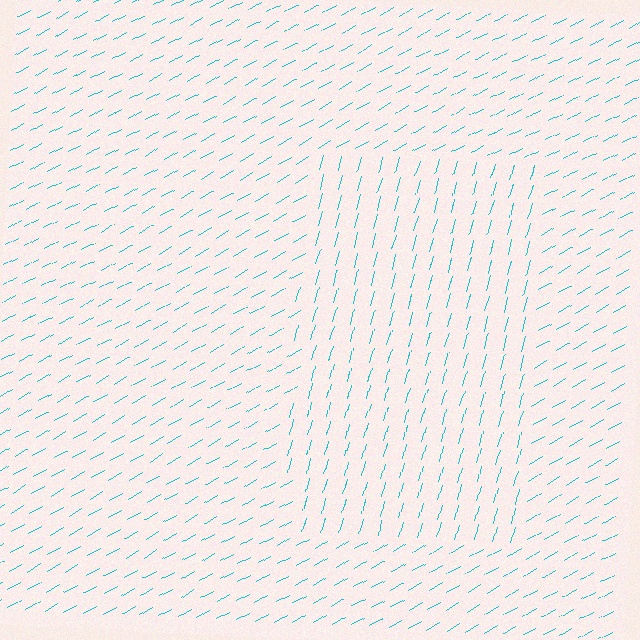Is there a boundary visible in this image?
Yes, there is a texture boundary formed by a change in line orientation.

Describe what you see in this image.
The image is filled with small cyan line segments. A rectangle region in the image has lines oriented differently from the surrounding lines, creating a visible texture boundary.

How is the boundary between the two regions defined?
The boundary is defined purely by a change in line orientation (approximately 45 degrees difference). All lines are the same color and thickness.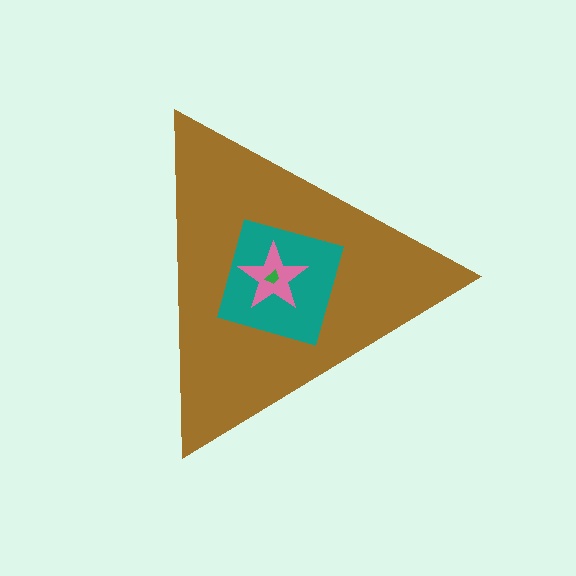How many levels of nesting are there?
4.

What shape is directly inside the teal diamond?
The pink star.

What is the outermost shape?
The brown triangle.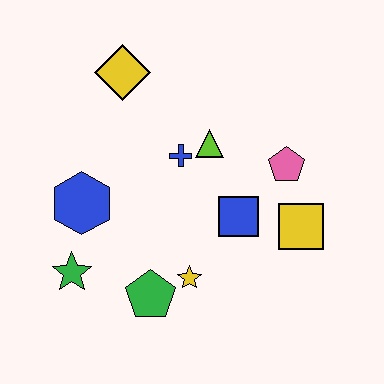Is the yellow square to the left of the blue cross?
No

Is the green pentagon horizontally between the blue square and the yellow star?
No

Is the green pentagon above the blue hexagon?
No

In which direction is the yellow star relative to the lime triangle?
The yellow star is below the lime triangle.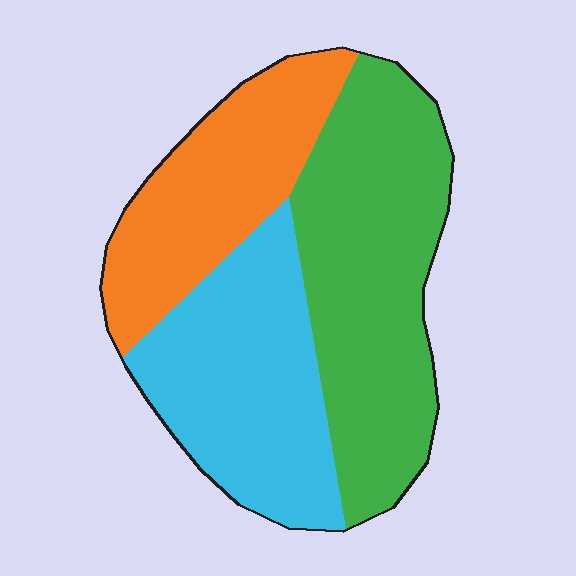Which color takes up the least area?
Orange, at roughly 25%.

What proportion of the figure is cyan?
Cyan takes up between a quarter and a half of the figure.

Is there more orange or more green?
Green.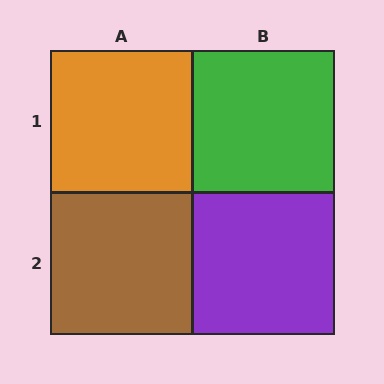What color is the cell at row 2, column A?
Brown.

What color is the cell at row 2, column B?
Purple.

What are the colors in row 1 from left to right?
Orange, green.